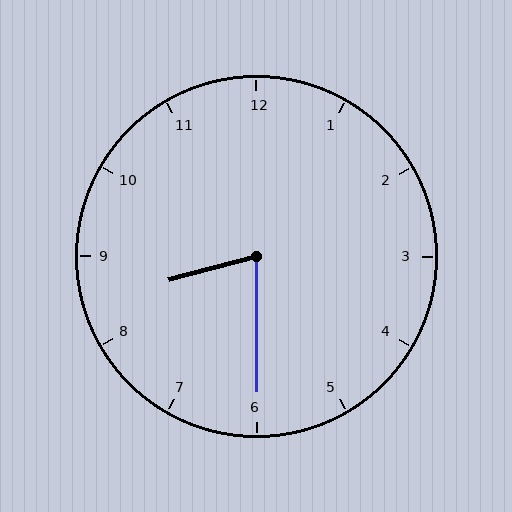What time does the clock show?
8:30.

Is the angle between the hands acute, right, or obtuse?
It is acute.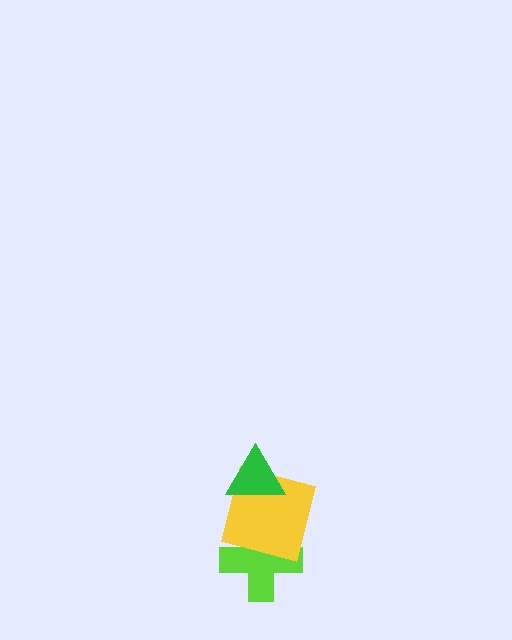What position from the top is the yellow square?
The yellow square is 2nd from the top.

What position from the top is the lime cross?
The lime cross is 3rd from the top.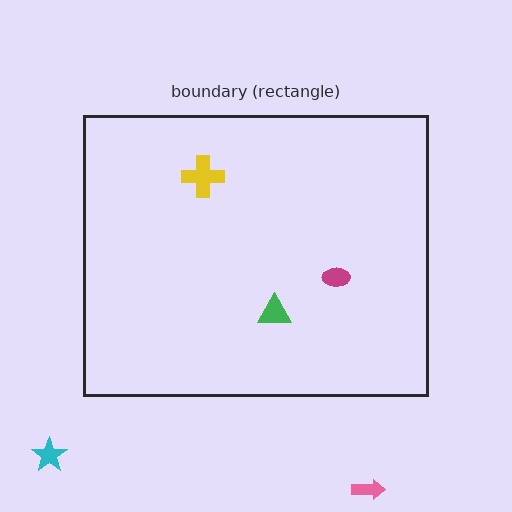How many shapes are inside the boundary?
3 inside, 2 outside.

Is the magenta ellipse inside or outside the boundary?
Inside.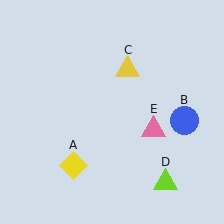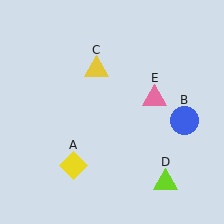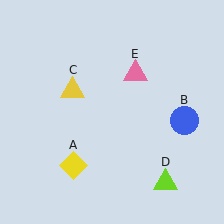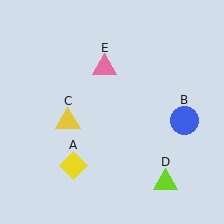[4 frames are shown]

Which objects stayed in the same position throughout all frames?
Yellow diamond (object A) and blue circle (object B) and lime triangle (object D) remained stationary.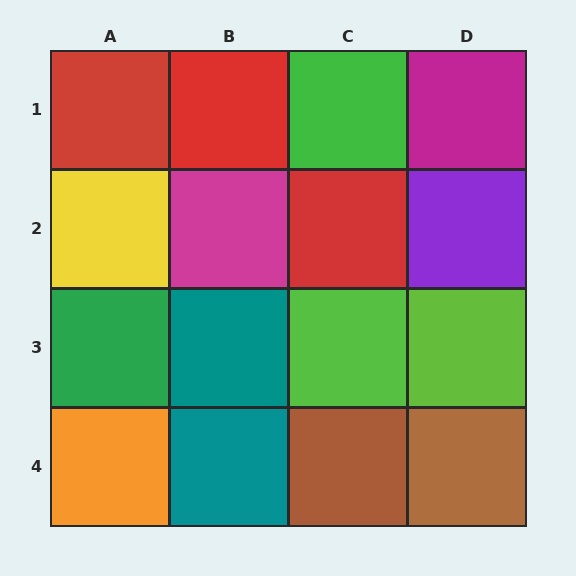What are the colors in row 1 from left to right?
Red, red, green, magenta.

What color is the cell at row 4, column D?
Brown.